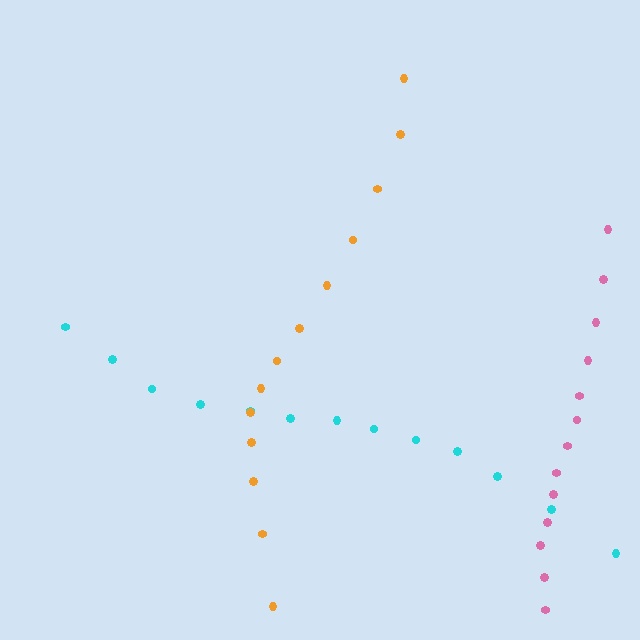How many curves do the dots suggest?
There are 3 distinct paths.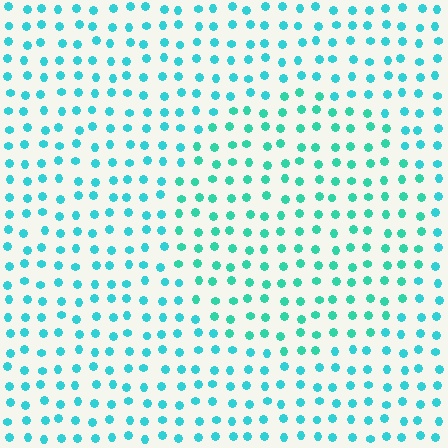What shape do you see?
I see a circle.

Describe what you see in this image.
The image is filled with small cyan elements in a uniform arrangement. A circle-shaped region is visible where the elements are tinted to a slightly different hue, forming a subtle color boundary.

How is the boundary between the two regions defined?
The boundary is defined purely by a slight shift in hue (about 19 degrees). Spacing, size, and orientation are identical on both sides.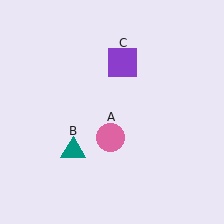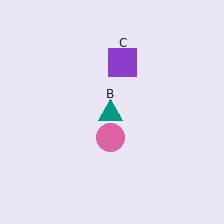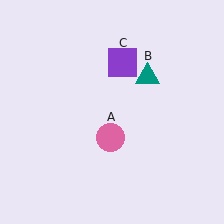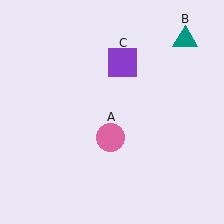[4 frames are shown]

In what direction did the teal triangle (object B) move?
The teal triangle (object B) moved up and to the right.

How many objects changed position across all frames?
1 object changed position: teal triangle (object B).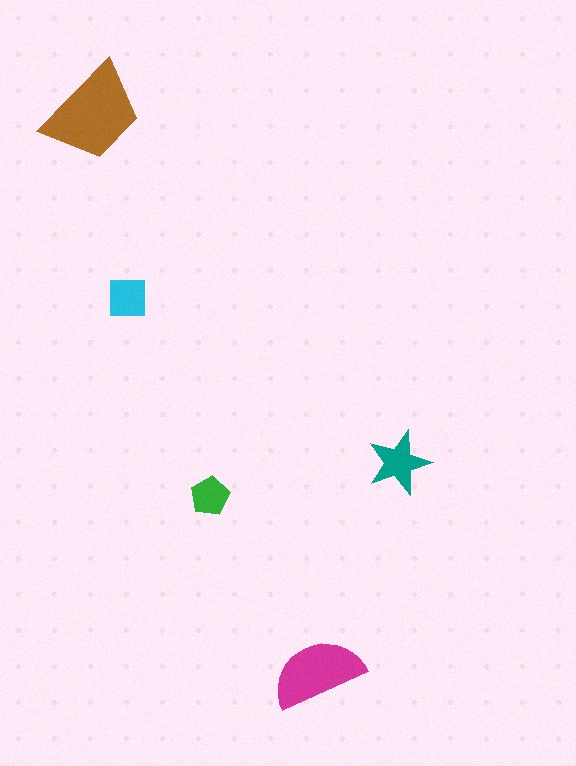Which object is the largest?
The brown trapezoid.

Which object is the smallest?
The green pentagon.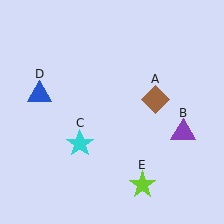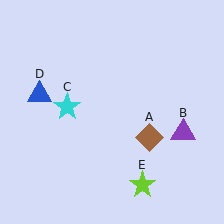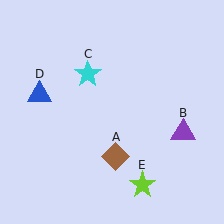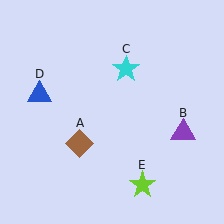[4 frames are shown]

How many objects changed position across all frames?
2 objects changed position: brown diamond (object A), cyan star (object C).